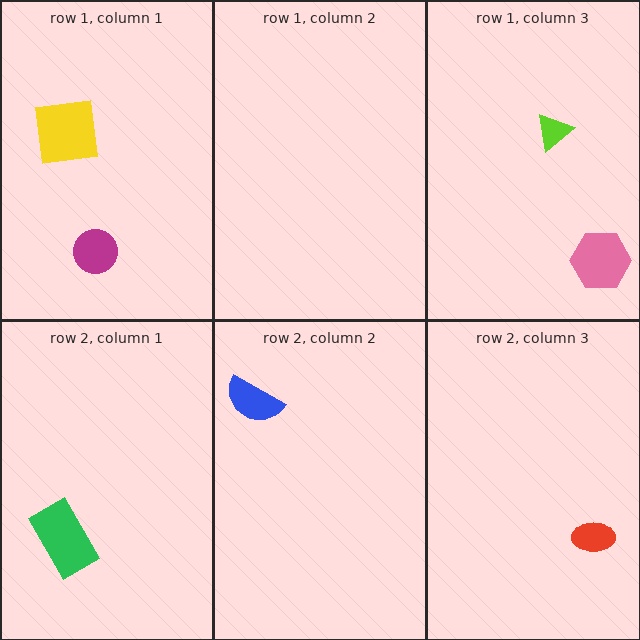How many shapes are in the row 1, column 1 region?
2.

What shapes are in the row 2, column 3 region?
The red ellipse.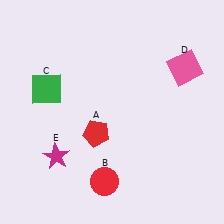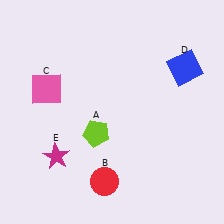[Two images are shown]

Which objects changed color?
A changed from red to lime. C changed from green to pink. D changed from pink to blue.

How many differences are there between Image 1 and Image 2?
There are 3 differences between the two images.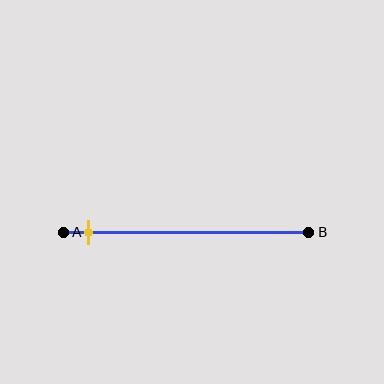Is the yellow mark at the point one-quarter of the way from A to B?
No, the mark is at about 10% from A, not at the 25% one-quarter point.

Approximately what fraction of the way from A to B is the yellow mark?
The yellow mark is approximately 10% of the way from A to B.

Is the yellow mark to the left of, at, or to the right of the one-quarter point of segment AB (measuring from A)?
The yellow mark is to the left of the one-quarter point of segment AB.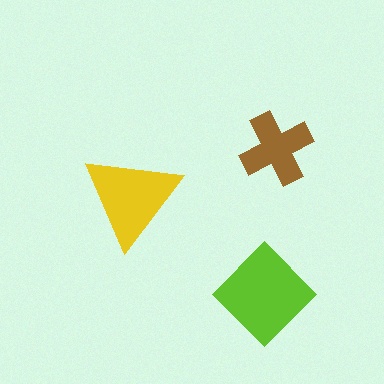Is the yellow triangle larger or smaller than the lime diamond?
Smaller.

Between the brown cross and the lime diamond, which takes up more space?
The lime diamond.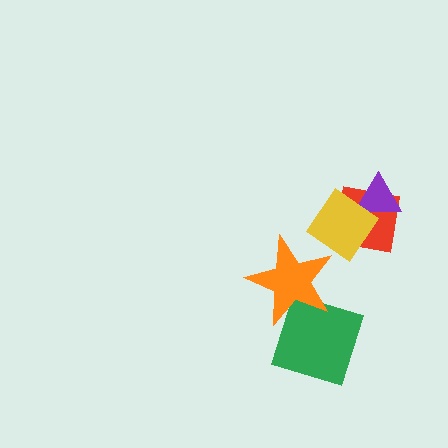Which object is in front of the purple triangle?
The yellow diamond is in front of the purple triangle.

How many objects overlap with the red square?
2 objects overlap with the red square.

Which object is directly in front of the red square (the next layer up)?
The purple triangle is directly in front of the red square.